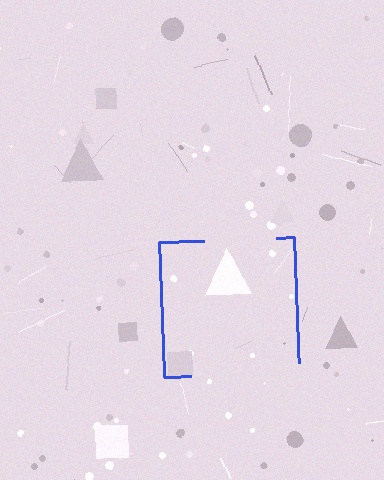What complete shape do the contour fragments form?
The contour fragments form a square.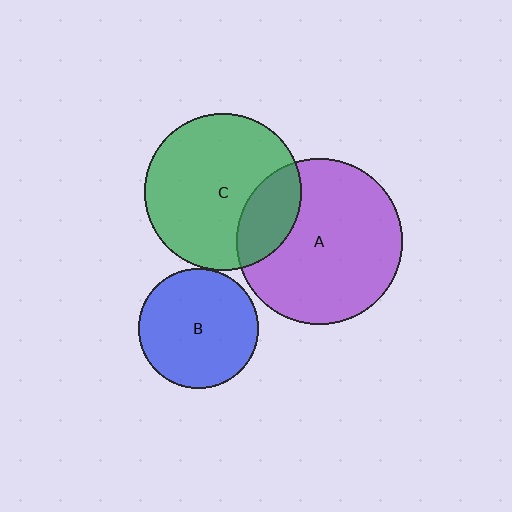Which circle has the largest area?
Circle A (purple).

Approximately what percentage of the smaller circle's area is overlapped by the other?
Approximately 25%.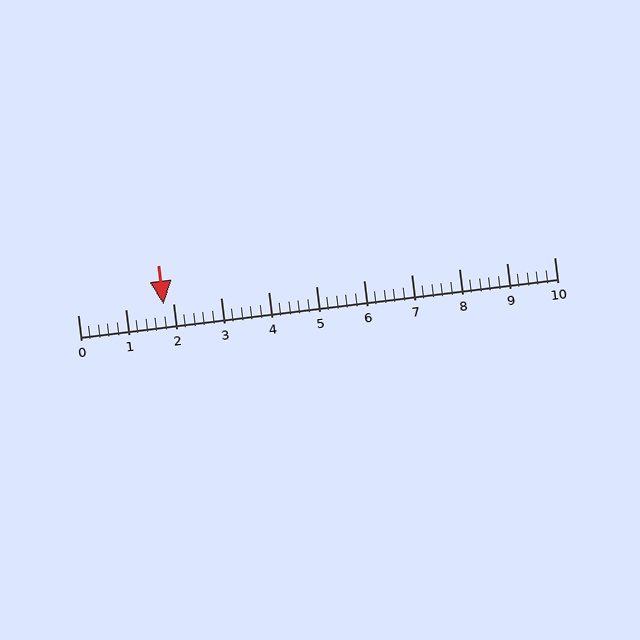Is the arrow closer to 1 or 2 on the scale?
The arrow is closer to 2.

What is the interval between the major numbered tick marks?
The major tick marks are spaced 1 units apart.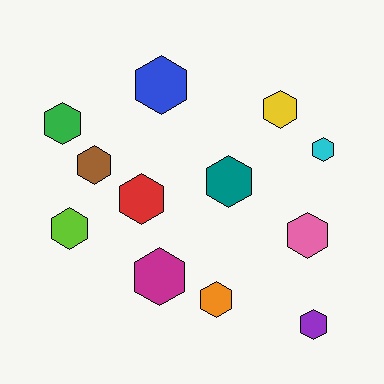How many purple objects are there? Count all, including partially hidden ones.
There is 1 purple object.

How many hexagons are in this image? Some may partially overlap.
There are 12 hexagons.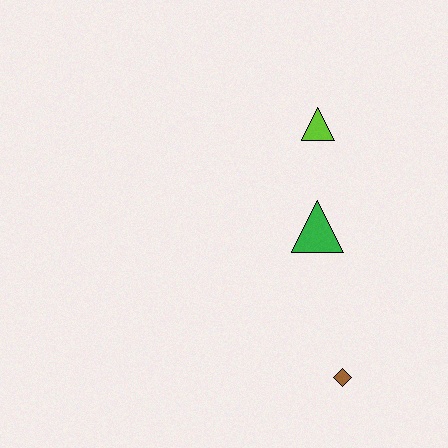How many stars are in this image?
There are no stars.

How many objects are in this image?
There are 3 objects.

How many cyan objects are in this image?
There are no cyan objects.